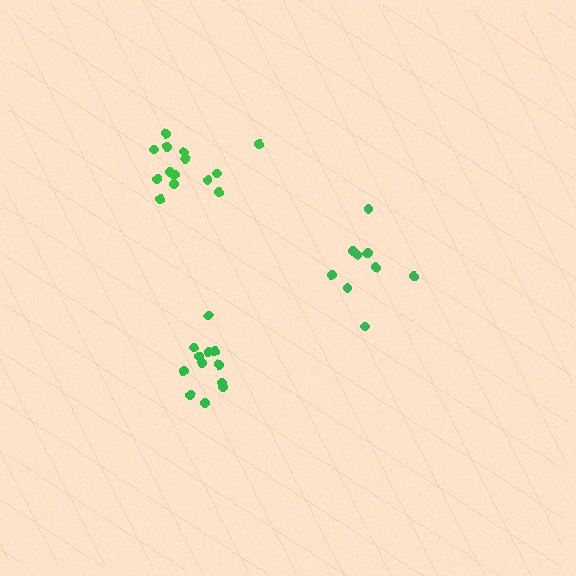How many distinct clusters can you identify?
There are 3 distinct clusters.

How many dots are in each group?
Group 1: 12 dots, Group 2: 11 dots, Group 3: 14 dots (37 total).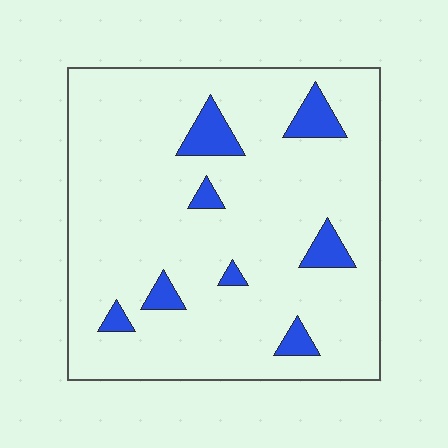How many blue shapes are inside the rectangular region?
8.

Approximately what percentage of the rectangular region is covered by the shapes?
Approximately 10%.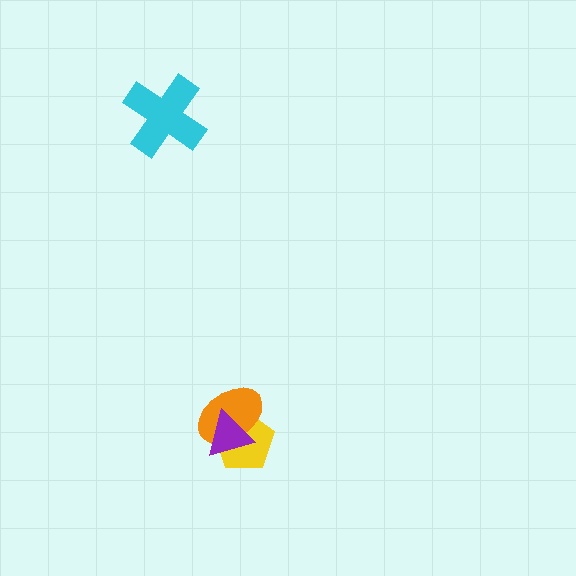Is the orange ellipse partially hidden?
Yes, it is partially covered by another shape.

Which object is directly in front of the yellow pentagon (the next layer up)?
The orange ellipse is directly in front of the yellow pentagon.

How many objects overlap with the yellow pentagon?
2 objects overlap with the yellow pentagon.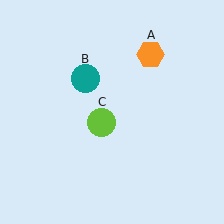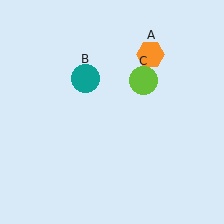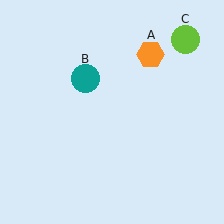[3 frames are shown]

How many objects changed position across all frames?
1 object changed position: lime circle (object C).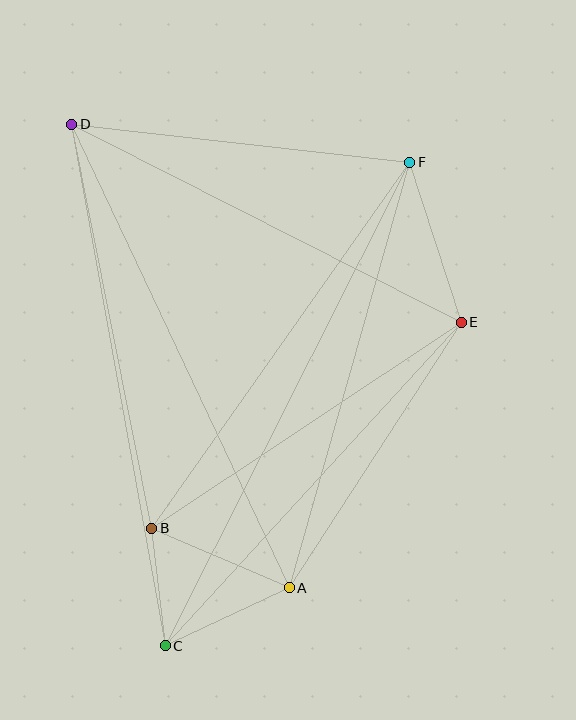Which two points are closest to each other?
Points B and C are closest to each other.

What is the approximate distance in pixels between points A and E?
The distance between A and E is approximately 316 pixels.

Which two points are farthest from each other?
Points C and F are farthest from each other.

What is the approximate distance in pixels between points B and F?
The distance between B and F is approximately 448 pixels.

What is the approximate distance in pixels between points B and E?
The distance between B and E is approximately 372 pixels.